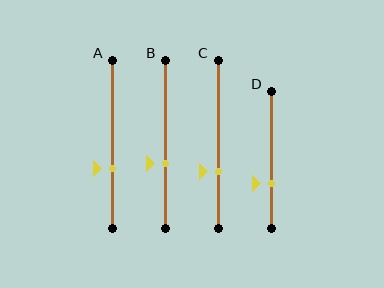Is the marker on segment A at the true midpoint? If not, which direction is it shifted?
No, the marker on segment A is shifted downward by about 15% of the segment length.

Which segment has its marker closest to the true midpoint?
Segment B has its marker closest to the true midpoint.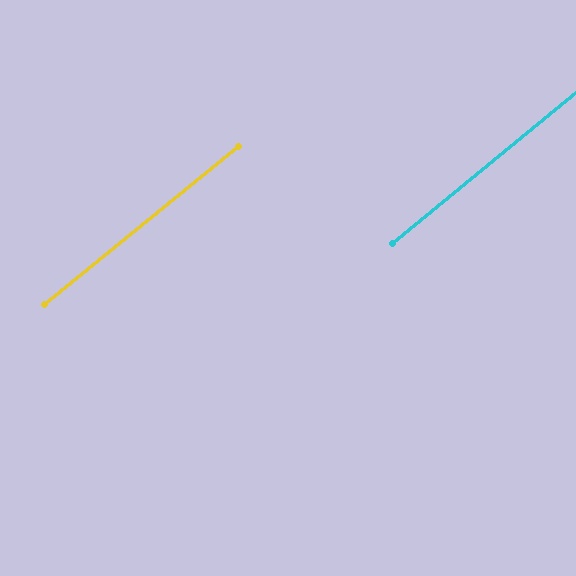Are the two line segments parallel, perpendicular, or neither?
Parallel — their directions differ by only 0.4°.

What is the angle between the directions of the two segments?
Approximately 0 degrees.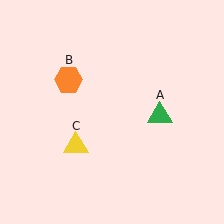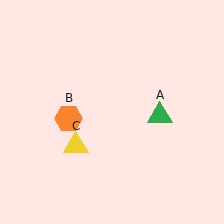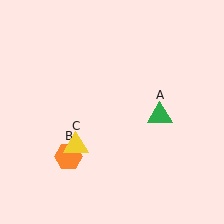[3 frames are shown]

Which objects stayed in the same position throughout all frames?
Green triangle (object A) and yellow triangle (object C) remained stationary.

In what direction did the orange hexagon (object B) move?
The orange hexagon (object B) moved down.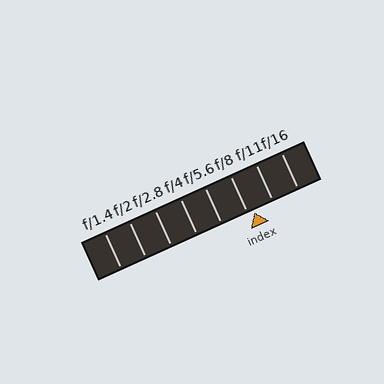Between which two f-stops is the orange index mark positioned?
The index mark is between f/8 and f/11.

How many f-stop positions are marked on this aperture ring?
There are 8 f-stop positions marked.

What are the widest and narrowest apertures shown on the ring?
The widest aperture shown is f/1.4 and the narrowest is f/16.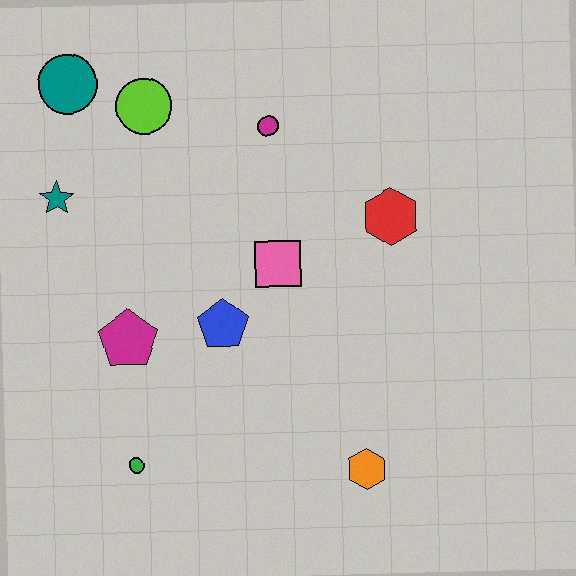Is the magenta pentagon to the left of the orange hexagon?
Yes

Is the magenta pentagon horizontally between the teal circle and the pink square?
Yes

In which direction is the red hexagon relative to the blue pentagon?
The red hexagon is to the right of the blue pentagon.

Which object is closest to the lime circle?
The teal circle is closest to the lime circle.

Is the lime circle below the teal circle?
Yes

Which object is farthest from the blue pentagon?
The teal circle is farthest from the blue pentagon.